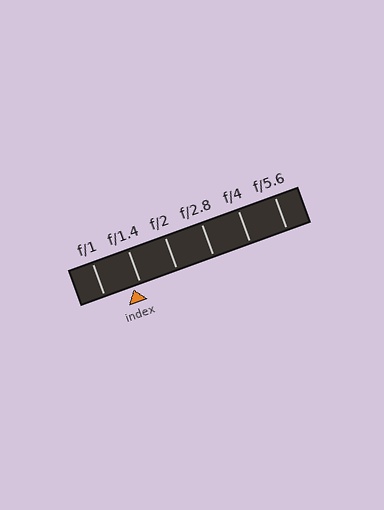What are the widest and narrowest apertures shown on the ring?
The widest aperture shown is f/1 and the narrowest is f/5.6.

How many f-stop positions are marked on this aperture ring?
There are 6 f-stop positions marked.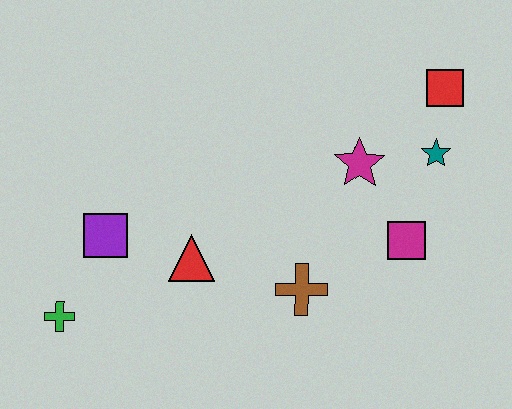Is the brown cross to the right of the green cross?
Yes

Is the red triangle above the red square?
No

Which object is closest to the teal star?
The red square is closest to the teal star.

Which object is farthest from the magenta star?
The green cross is farthest from the magenta star.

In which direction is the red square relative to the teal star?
The red square is above the teal star.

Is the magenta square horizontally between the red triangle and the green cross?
No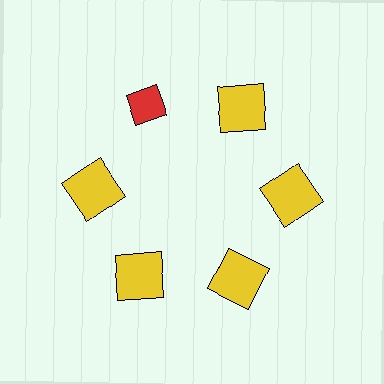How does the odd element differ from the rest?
It differs in both color (red instead of yellow) and shape (diamond instead of square).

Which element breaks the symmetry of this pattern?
The red diamond at roughly the 11 o'clock position breaks the symmetry. All other shapes are yellow squares.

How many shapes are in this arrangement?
There are 6 shapes arranged in a ring pattern.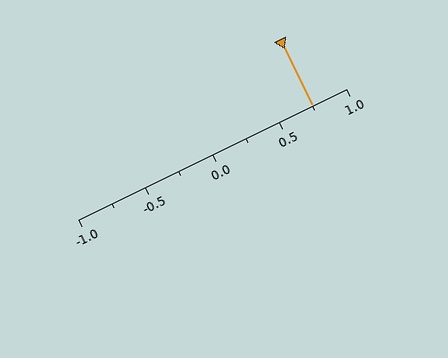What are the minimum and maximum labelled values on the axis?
The axis runs from -1.0 to 1.0.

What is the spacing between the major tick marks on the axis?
The major ticks are spaced 0.5 apart.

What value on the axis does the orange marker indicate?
The marker indicates approximately 0.75.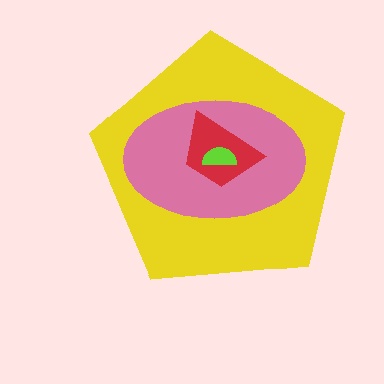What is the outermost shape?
The yellow pentagon.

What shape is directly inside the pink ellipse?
The red trapezoid.